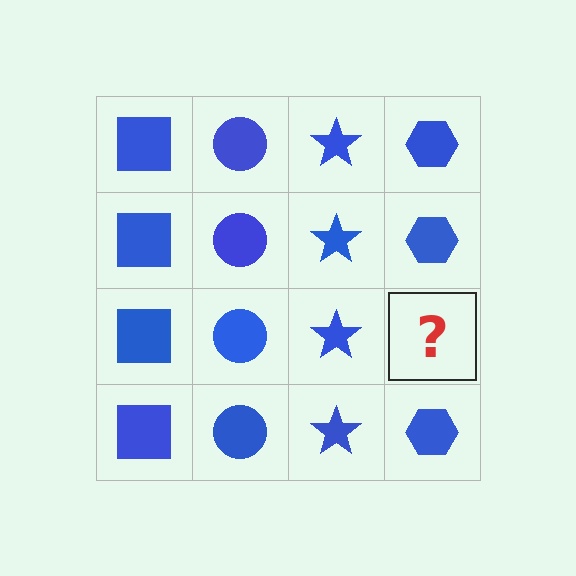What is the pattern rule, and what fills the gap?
The rule is that each column has a consistent shape. The gap should be filled with a blue hexagon.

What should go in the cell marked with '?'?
The missing cell should contain a blue hexagon.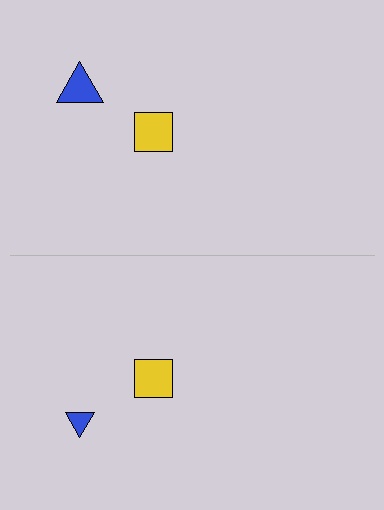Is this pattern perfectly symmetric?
No, the pattern is not perfectly symmetric. The blue triangle on the bottom side has a different size than its mirror counterpart.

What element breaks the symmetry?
The blue triangle on the bottom side has a different size than its mirror counterpart.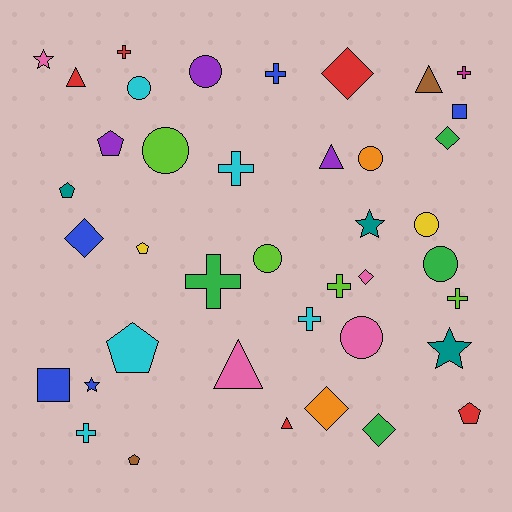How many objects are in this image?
There are 40 objects.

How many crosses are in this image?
There are 9 crosses.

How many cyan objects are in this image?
There are 5 cyan objects.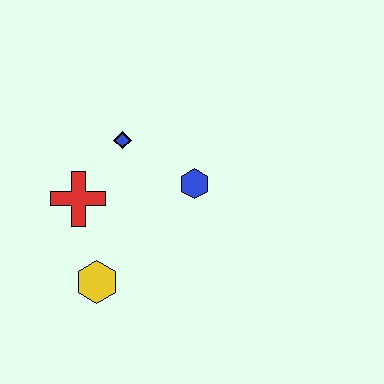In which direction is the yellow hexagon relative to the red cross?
The yellow hexagon is below the red cross.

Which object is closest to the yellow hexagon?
The red cross is closest to the yellow hexagon.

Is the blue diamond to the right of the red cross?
Yes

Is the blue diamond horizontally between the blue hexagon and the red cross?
Yes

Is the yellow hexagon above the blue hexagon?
No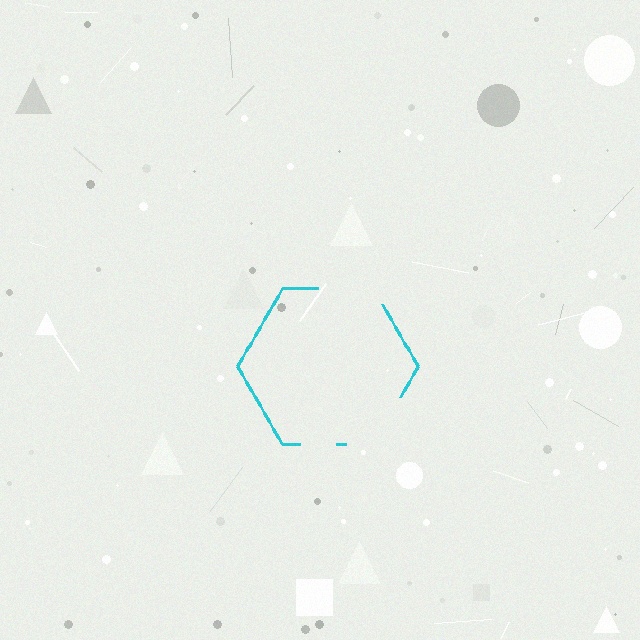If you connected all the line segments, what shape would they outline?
They would outline a hexagon.